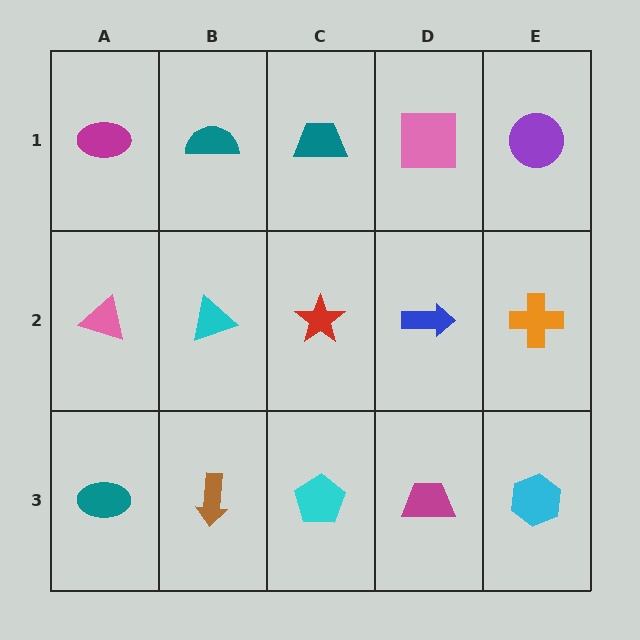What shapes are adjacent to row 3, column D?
A blue arrow (row 2, column D), a cyan pentagon (row 3, column C), a cyan hexagon (row 3, column E).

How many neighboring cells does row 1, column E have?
2.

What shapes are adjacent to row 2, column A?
A magenta ellipse (row 1, column A), a teal ellipse (row 3, column A), a cyan triangle (row 2, column B).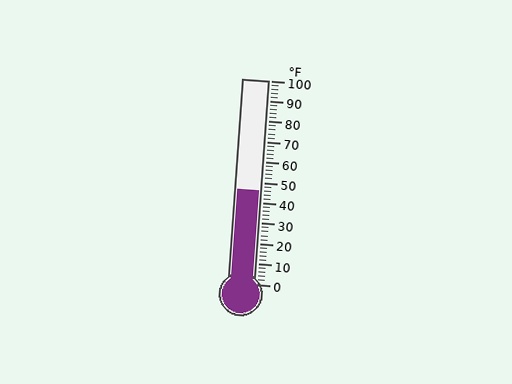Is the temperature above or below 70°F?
The temperature is below 70°F.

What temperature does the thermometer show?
The thermometer shows approximately 46°F.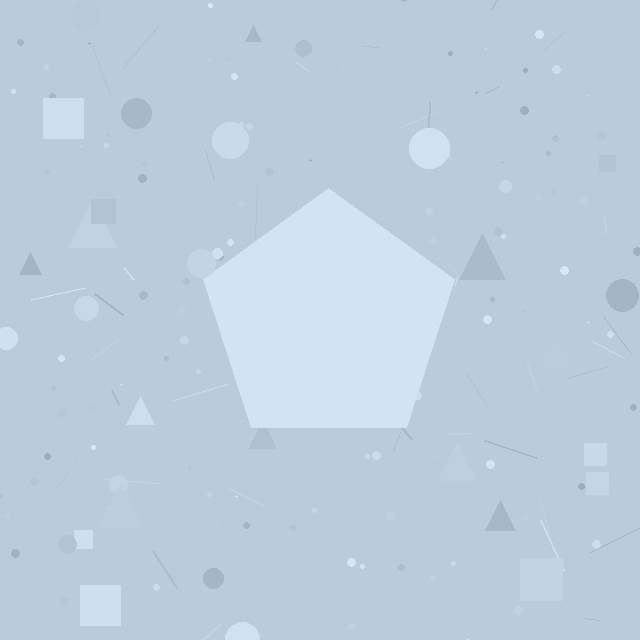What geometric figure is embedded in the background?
A pentagon is embedded in the background.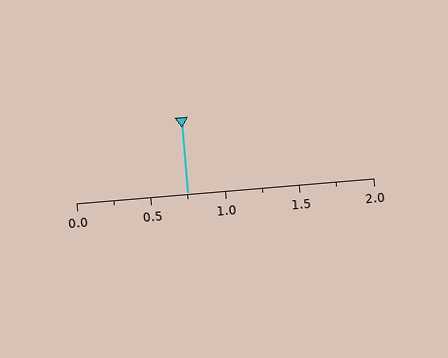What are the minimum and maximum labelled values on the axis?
The axis runs from 0.0 to 2.0.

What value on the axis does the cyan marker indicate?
The marker indicates approximately 0.75.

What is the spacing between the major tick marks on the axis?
The major ticks are spaced 0.5 apart.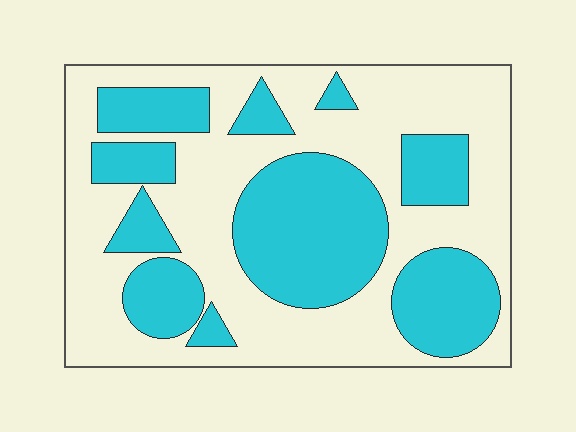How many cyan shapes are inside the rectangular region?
10.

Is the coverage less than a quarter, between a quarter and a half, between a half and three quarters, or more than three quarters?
Between a quarter and a half.